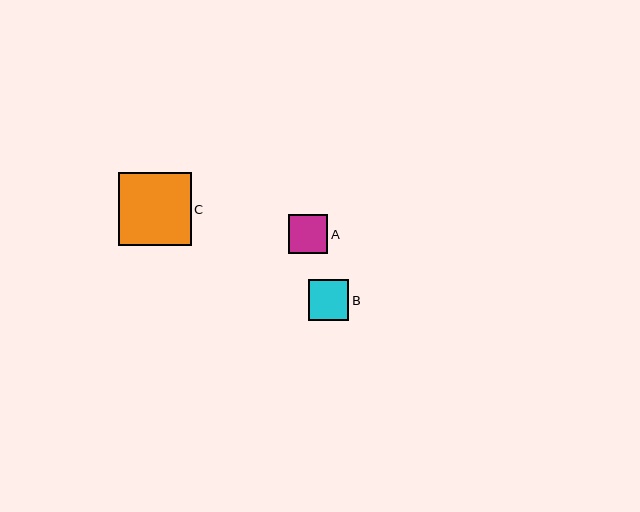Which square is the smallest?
Square A is the smallest with a size of approximately 39 pixels.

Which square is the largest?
Square C is the largest with a size of approximately 73 pixels.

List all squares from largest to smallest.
From largest to smallest: C, B, A.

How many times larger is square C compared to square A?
Square C is approximately 1.9 times the size of square A.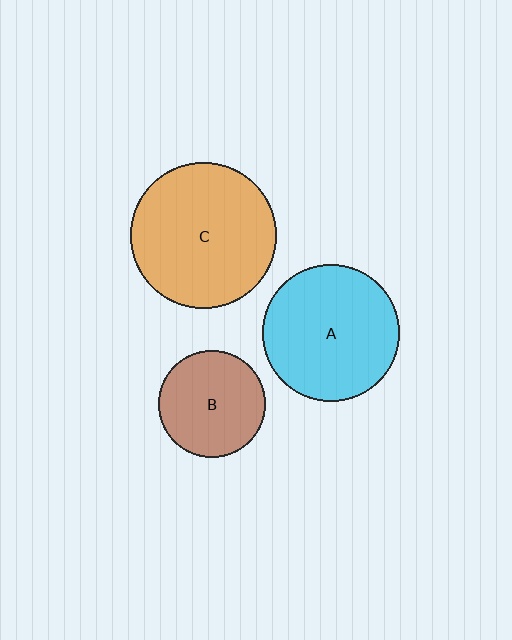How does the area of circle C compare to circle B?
Approximately 1.9 times.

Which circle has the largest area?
Circle C (orange).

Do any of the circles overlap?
No, none of the circles overlap.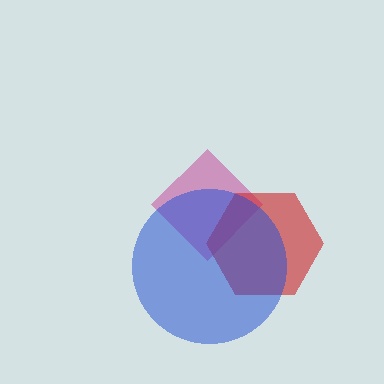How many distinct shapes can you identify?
There are 3 distinct shapes: a magenta diamond, a red hexagon, a blue circle.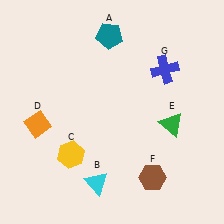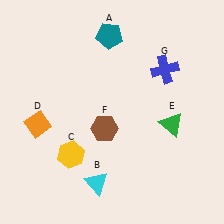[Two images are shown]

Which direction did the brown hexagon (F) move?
The brown hexagon (F) moved up.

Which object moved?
The brown hexagon (F) moved up.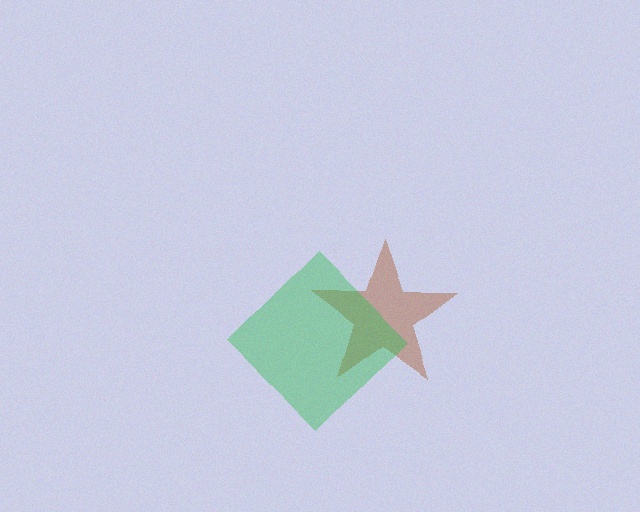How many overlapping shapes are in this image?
There are 2 overlapping shapes in the image.